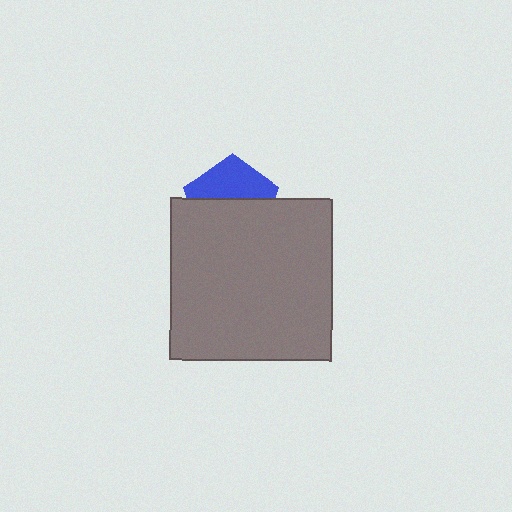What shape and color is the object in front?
The object in front is a gray square.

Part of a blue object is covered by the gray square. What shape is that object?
It is a pentagon.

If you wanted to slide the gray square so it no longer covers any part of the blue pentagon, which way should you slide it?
Slide it down — that is the most direct way to separate the two shapes.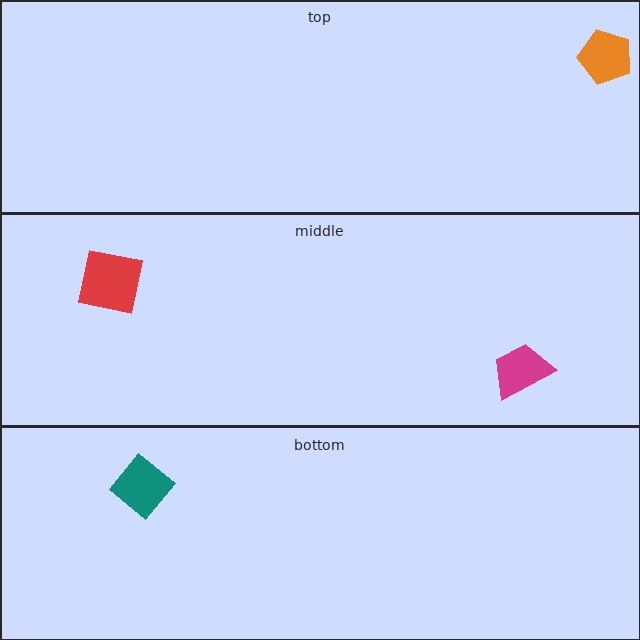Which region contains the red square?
The middle region.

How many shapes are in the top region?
1.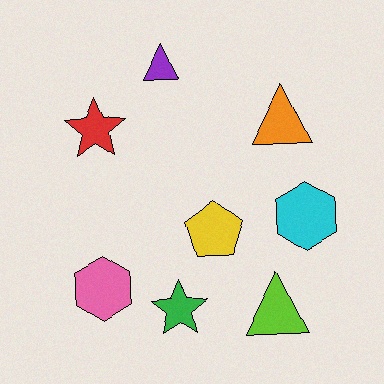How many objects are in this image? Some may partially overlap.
There are 8 objects.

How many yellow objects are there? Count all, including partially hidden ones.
There is 1 yellow object.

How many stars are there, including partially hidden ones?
There are 2 stars.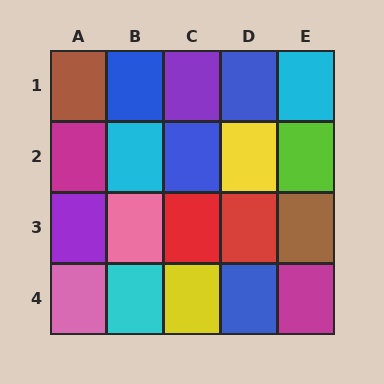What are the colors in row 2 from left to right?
Magenta, cyan, blue, yellow, lime.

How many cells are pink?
2 cells are pink.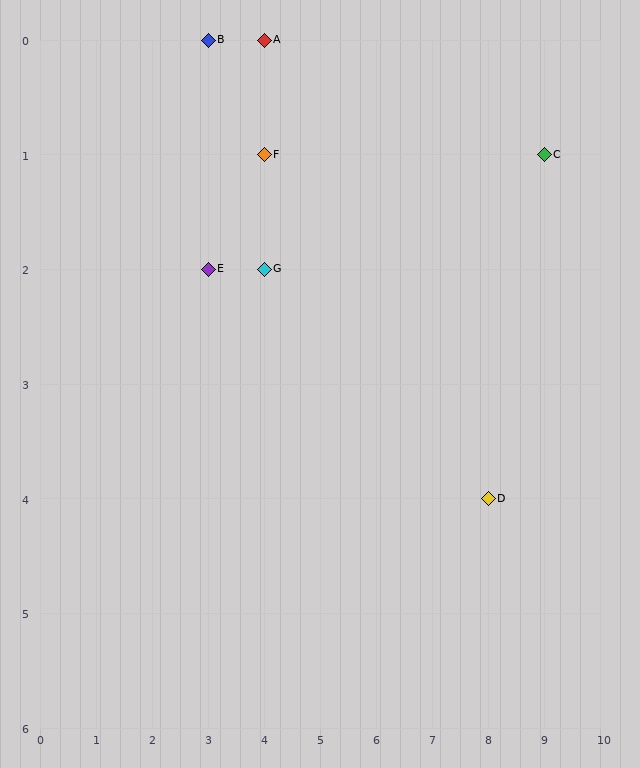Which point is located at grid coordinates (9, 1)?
Point C is at (9, 1).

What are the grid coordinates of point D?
Point D is at grid coordinates (8, 4).